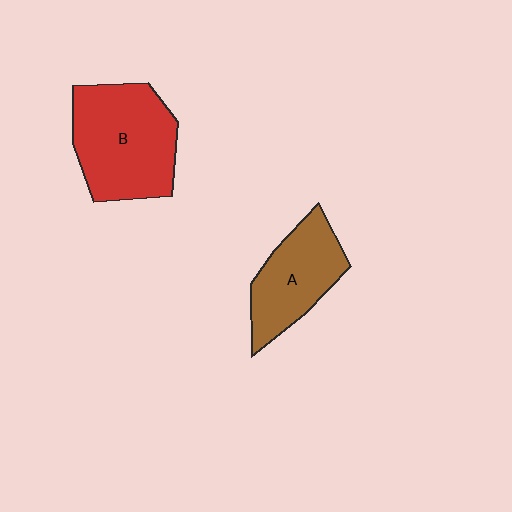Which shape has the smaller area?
Shape A (brown).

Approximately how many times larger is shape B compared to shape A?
Approximately 1.4 times.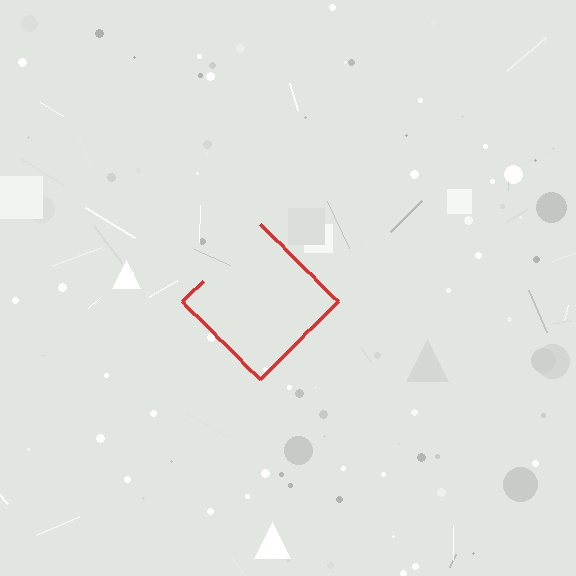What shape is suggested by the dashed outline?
The dashed outline suggests a diamond.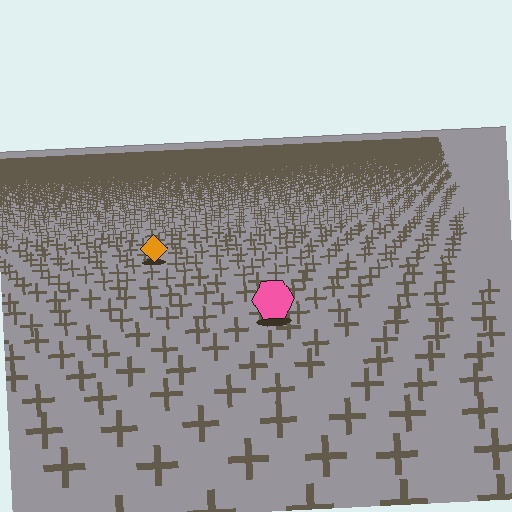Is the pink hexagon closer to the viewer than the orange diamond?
Yes. The pink hexagon is closer — you can tell from the texture gradient: the ground texture is coarser near it.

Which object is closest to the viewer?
The pink hexagon is closest. The texture marks near it are larger and more spread out.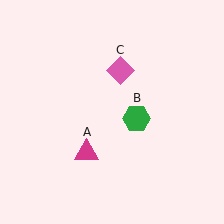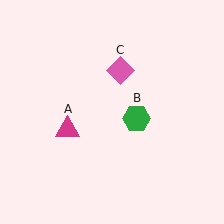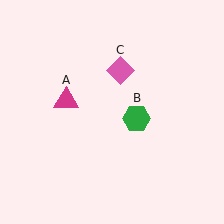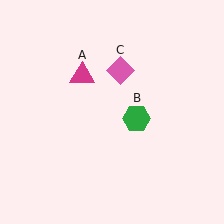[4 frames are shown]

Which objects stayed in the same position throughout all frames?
Green hexagon (object B) and pink diamond (object C) remained stationary.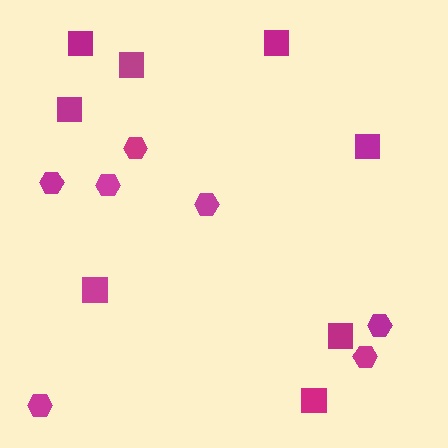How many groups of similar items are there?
There are 2 groups: one group of squares (8) and one group of hexagons (7).